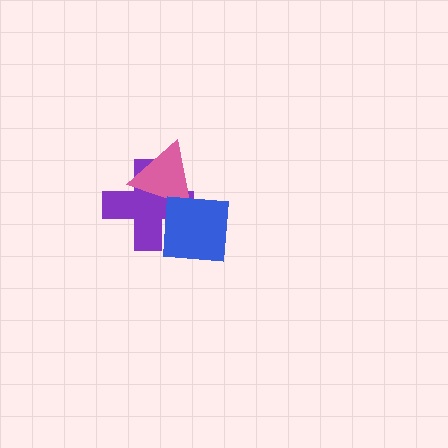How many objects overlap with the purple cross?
2 objects overlap with the purple cross.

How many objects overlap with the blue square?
2 objects overlap with the blue square.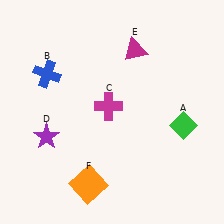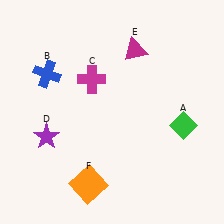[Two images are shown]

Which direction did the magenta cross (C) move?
The magenta cross (C) moved up.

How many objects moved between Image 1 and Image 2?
1 object moved between the two images.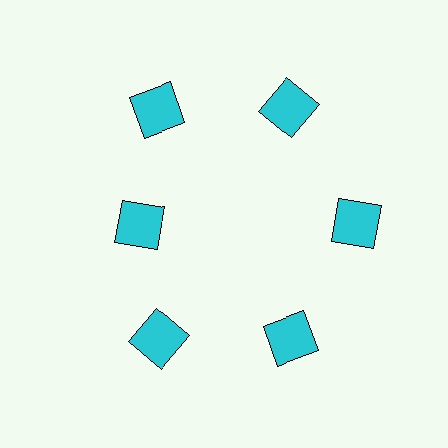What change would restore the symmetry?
The symmetry would be restored by moving it outward, back onto the ring so that all 6 squares sit at equal angles and equal distance from the center.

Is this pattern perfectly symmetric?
No. The 6 cyan squares are arranged in a ring, but one element near the 9 o'clock position is pulled inward toward the center, breaking the 6-fold rotational symmetry.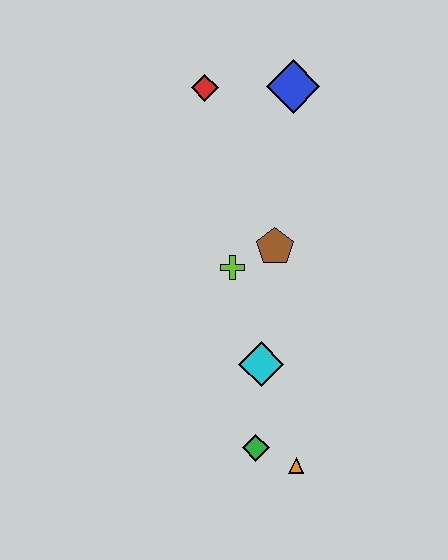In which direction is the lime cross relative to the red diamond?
The lime cross is below the red diamond.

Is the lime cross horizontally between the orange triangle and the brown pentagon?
No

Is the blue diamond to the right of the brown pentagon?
Yes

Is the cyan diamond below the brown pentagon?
Yes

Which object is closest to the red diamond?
The blue diamond is closest to the red diamond.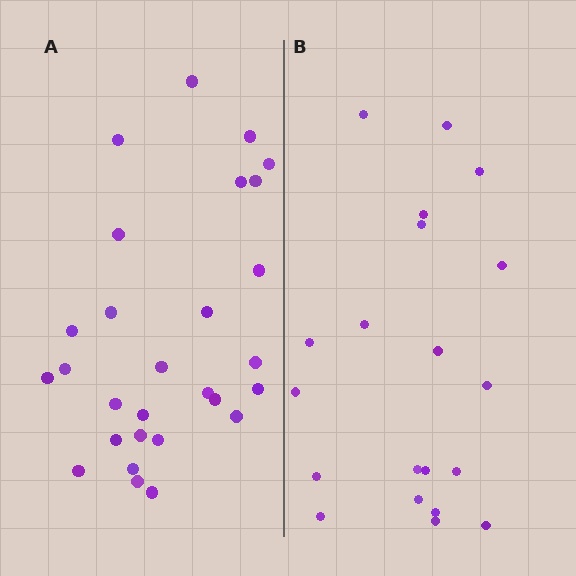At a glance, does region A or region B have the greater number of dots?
Region A (the left region) has more dots.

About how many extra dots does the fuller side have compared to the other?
Region A has roughly 8 or so more dots than region B.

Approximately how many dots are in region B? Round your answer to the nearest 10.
About 20 dots.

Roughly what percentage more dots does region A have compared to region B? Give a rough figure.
About 40% more.